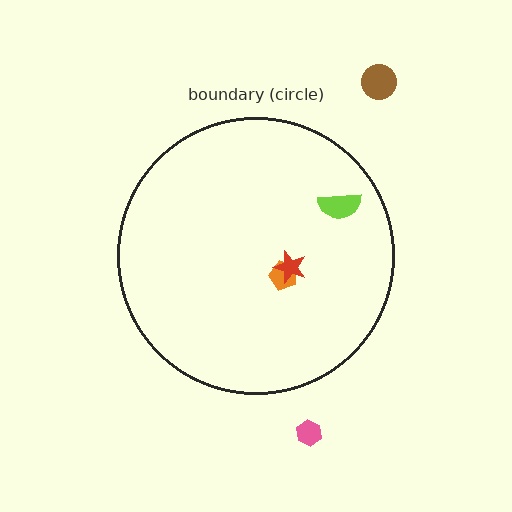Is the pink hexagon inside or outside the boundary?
Outside.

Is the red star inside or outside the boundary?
Inside.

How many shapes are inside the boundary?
3 inside, 2 outside.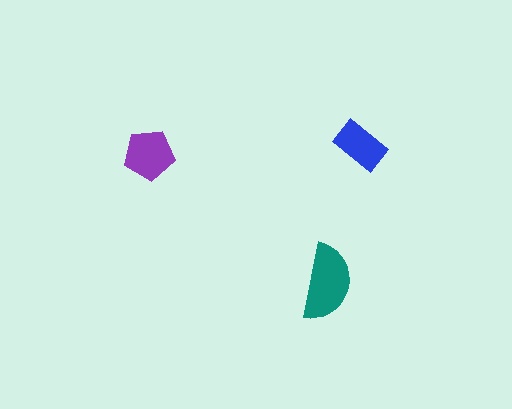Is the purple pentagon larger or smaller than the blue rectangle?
Larger.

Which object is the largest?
The teal semicircle.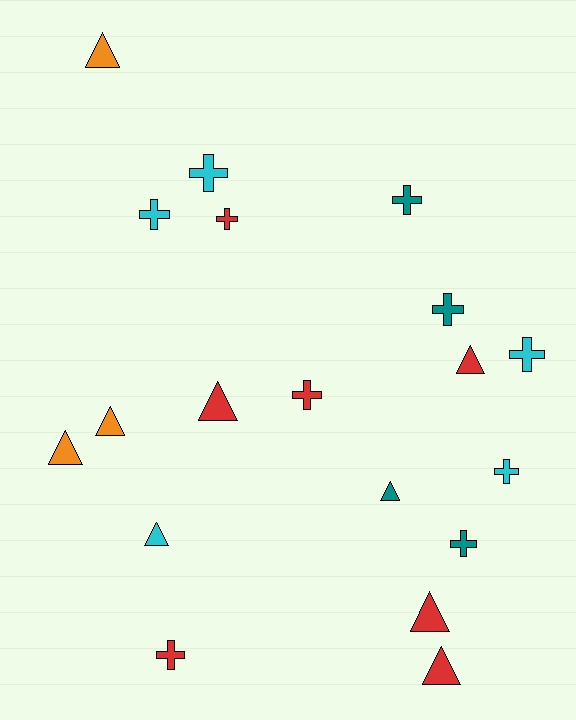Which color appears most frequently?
Red, with 7 objects.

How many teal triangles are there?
There is 1 teal triangle.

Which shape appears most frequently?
Cross, with 10 objects.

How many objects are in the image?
There are 19 objects.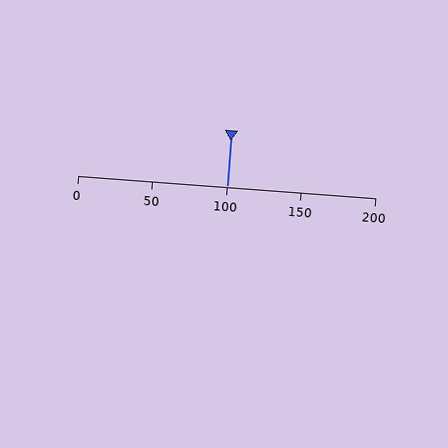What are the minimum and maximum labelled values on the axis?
The axis runs from 0 to 200.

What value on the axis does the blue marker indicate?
The marker indicates approximately 100.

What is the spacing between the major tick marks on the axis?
The major ticks are spaced 50 apart.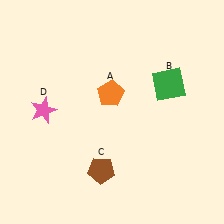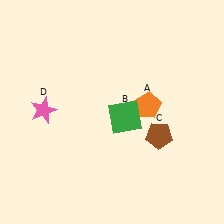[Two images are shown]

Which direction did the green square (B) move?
The green square (B) moved left.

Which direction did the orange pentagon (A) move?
The orange pentagon (A) moved right.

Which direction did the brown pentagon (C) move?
The brown pentagon (C) moved right.